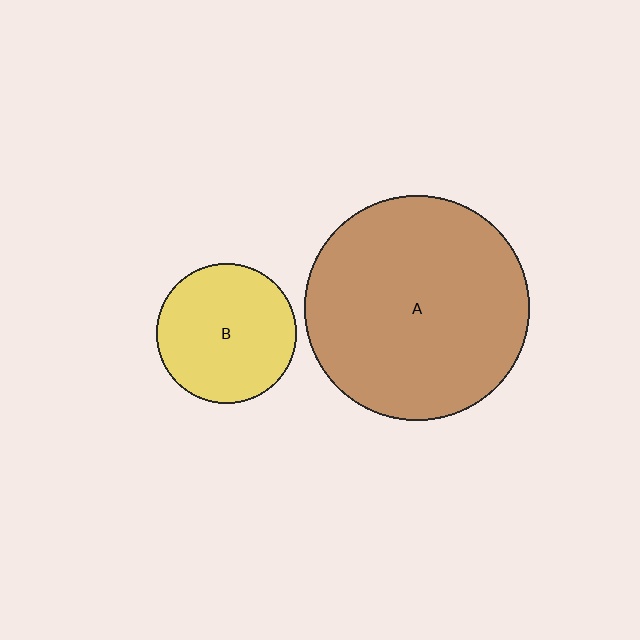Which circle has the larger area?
Circle A (brown).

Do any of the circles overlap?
No, none of the circles overlap.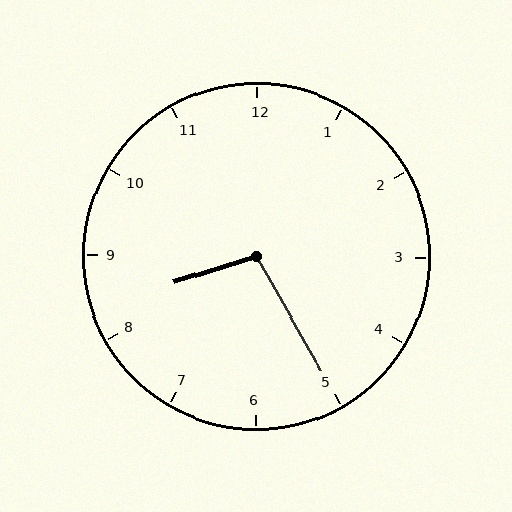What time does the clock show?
8:25.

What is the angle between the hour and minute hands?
Approximately 102 degrees.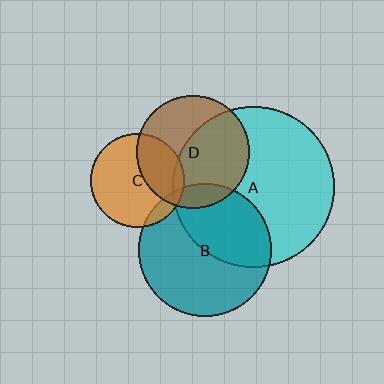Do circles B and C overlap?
Yes.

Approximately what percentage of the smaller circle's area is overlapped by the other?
Approximately 10%.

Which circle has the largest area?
Circle A (cyan).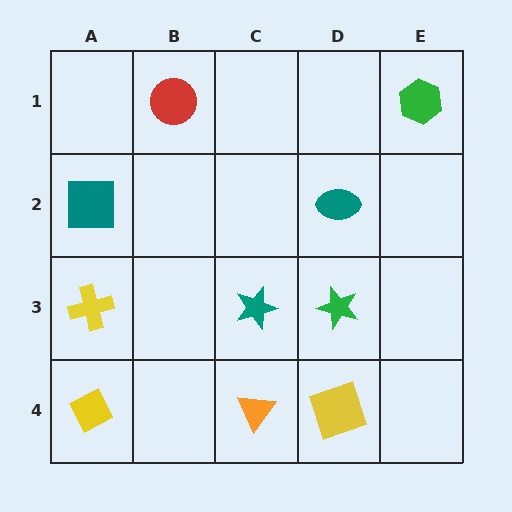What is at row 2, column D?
A teal ellipse.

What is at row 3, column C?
A teal star.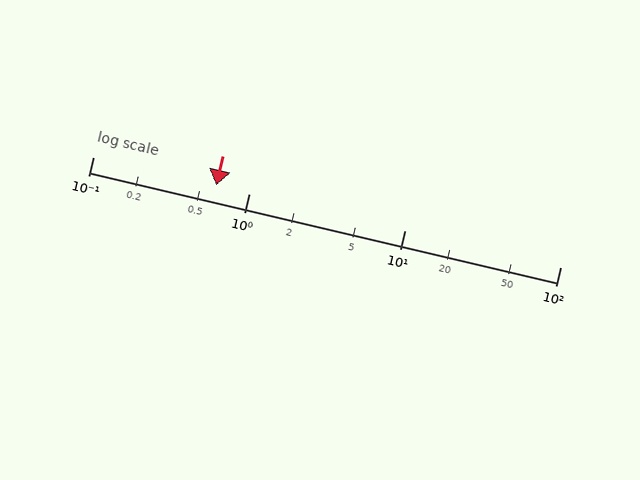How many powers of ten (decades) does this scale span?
The scale spans 3 decades, from 0.1 to 100.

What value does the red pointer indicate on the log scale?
The pointer indicates approximately 0.62.